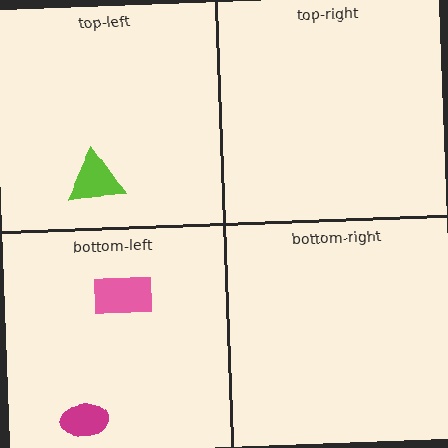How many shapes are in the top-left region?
1.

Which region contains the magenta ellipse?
The bottom-left region.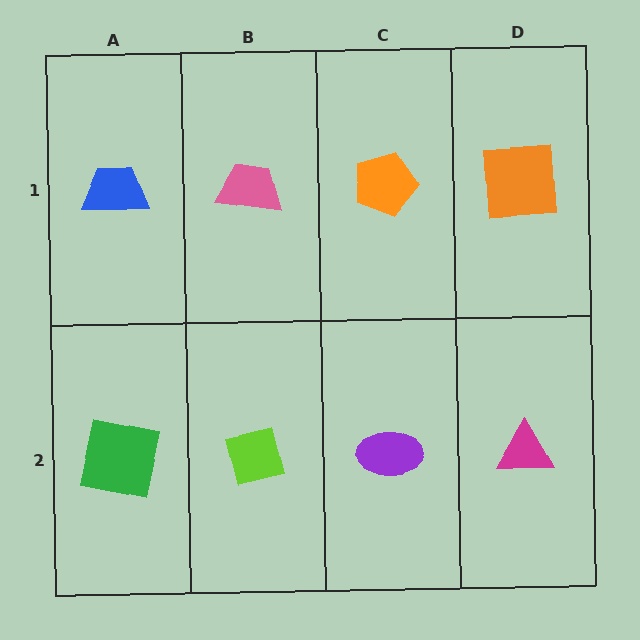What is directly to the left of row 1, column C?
A pink trapezoid.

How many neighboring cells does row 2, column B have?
3.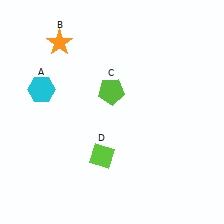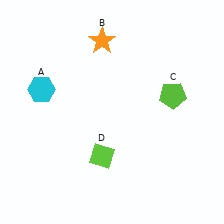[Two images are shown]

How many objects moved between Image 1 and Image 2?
2 objects moved between the two images.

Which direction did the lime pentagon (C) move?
The lime pentagon (C) moved right.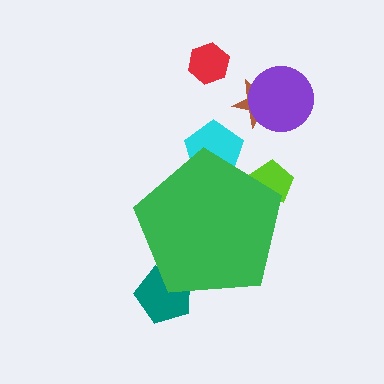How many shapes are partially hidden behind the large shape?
3 shapes are partially hidden.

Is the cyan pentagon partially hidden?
Yes, the cyan pentagon is partially hidden behind the green pentagon.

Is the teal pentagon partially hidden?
Yes, the teal pentagon is partially hidden behind the green pentagon.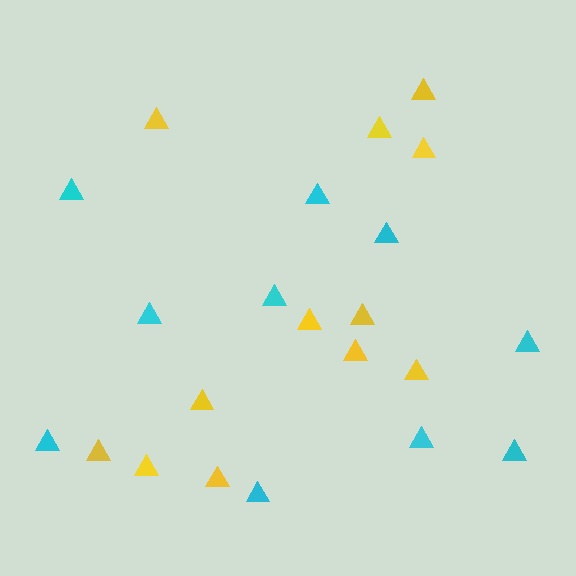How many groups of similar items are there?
There are 2 groups: one group of yellow triangles (12) and one group of cyan triangles (10).